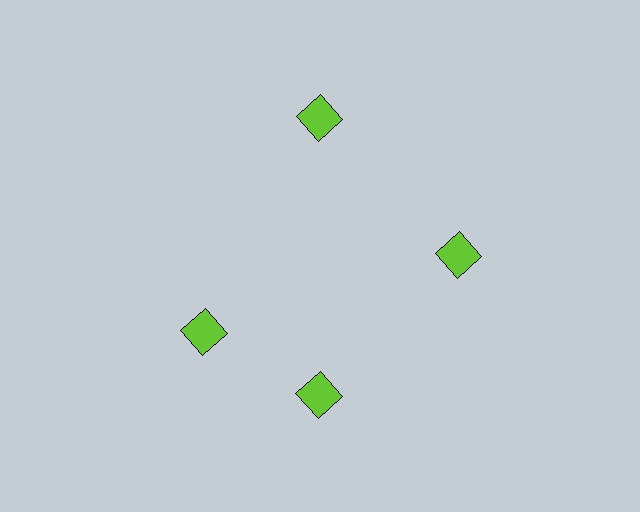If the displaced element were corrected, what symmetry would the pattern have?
It would have 4-fold rotational symmetry — the pattern would map onto itself every 90 degrees.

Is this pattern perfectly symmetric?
No. The 4 lime squares are arranged in a ring, but one element near the 9 o'clock position is rotated out of alignment along the ring, breaking the 4-fold rotational symmetry.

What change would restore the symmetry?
The symmetry would be restored by rotating it back into even spacing with its neighbors so that all 4 squares sit at equal angles and equal distance from the center.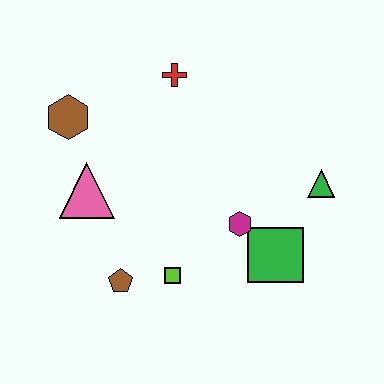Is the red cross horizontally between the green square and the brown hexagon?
Yes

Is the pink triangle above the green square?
Yes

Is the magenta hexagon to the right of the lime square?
Yes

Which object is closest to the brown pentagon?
The lime square is closest to the brown pentagon.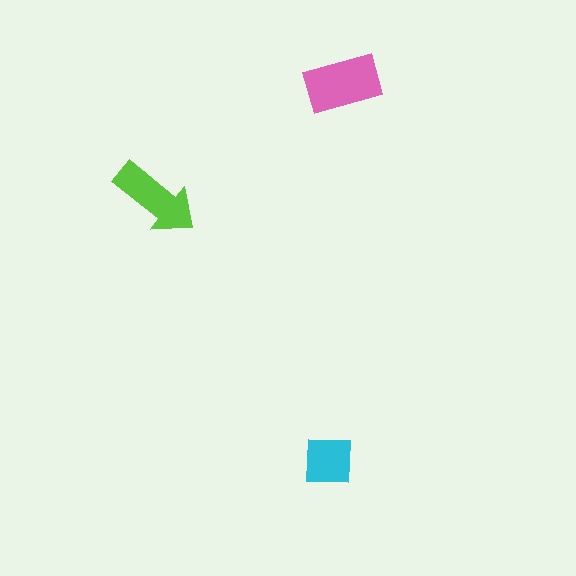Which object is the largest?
The pink rectangle.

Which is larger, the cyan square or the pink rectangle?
The pink rectangle.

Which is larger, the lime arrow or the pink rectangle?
The pink rectangle.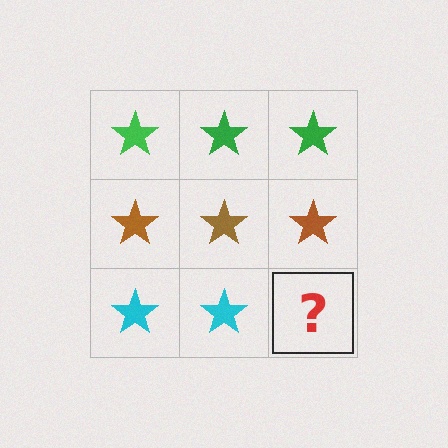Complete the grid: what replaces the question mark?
The question mark should be replaced with a cyan star.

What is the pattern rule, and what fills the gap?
The rule is that each row has a consistent color. The gap should be filled with a cyan star.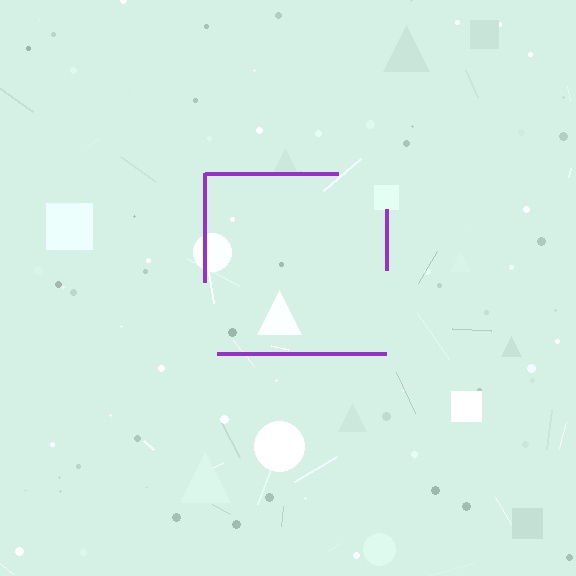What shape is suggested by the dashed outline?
The dashed outline suggests a square.